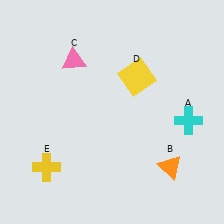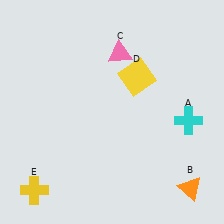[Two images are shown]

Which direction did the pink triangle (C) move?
The pink triangle (C) moved right.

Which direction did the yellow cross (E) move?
The yellow cross (E) moved down.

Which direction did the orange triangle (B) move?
The orange triangle (B) moved down.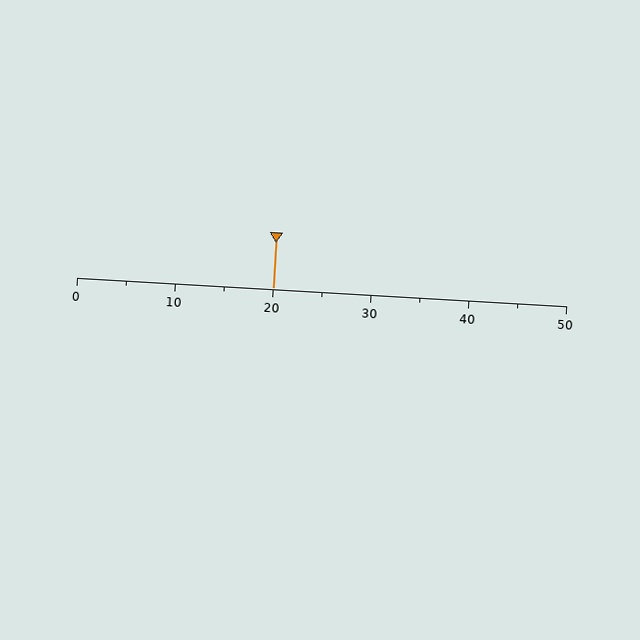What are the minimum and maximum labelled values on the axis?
The axis runs from 0 to 50.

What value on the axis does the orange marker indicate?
The marker indicates approximately 20.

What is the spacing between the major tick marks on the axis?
The major ticks are spaced 10 apart.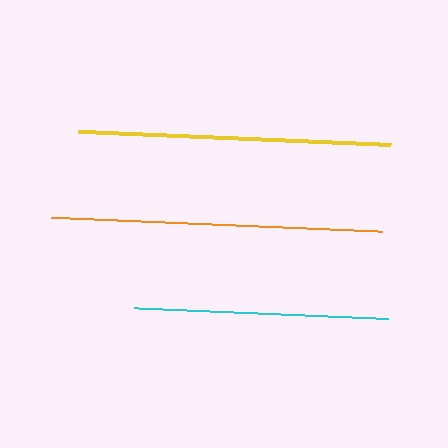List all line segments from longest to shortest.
From longest to shortest: orange, yellow, cyan.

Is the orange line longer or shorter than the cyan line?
The orange line is longer than the cyan line.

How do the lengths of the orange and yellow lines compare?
The orange and yellow lines are approximately the same length.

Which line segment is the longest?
The orange line is the longest at approximately 331 pixels.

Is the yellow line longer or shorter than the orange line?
The orange line is longer than the yellow line.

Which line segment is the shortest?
The cyan line is the shortest at approximately 254 pixels.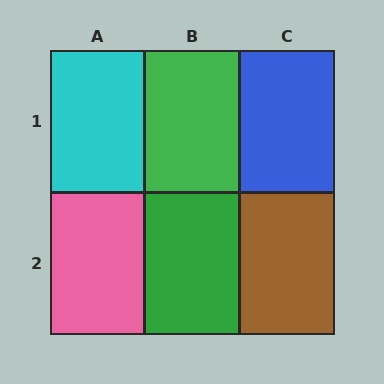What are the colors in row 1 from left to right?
Cyan, green, blue.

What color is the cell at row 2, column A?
Pink.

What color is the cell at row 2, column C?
Brown.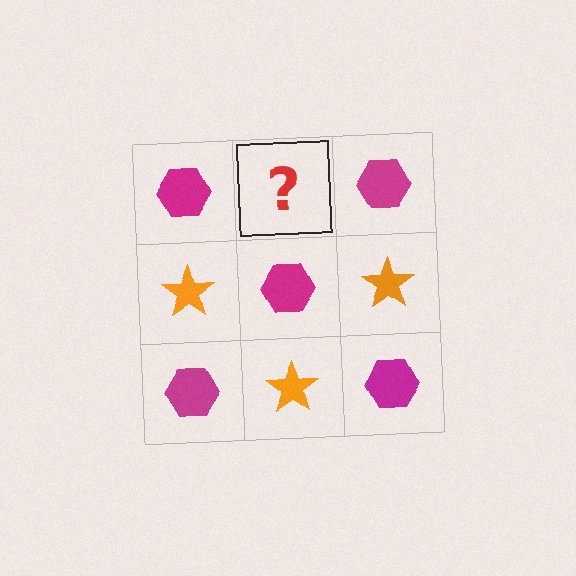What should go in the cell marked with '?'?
The missing cell should contain an orange star.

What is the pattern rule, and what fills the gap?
The rule is that it alternates magenta hexagon and orange star in a checkerboard pattern. The gap should be filled with an orange star.